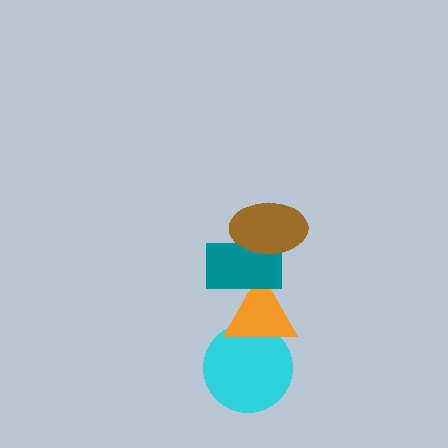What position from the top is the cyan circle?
The cyan circle is 4th from the top.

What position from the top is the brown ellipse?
The brown ellipse is 1st from the top.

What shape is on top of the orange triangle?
The teal rectangle is on top of the orange triangle.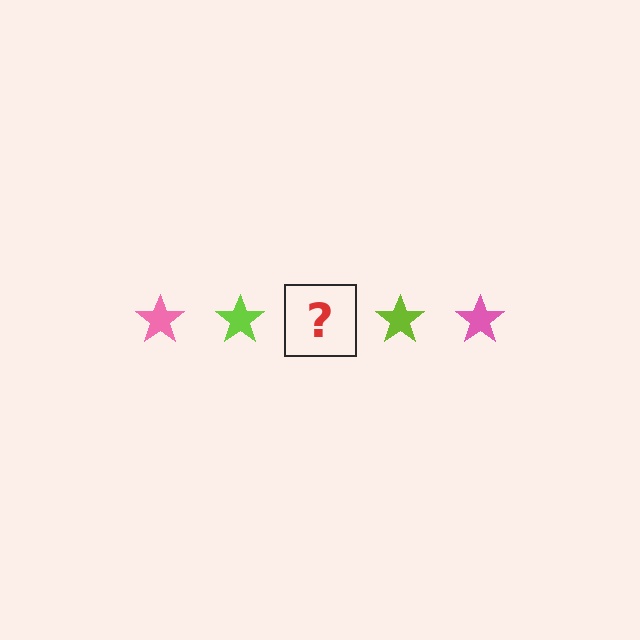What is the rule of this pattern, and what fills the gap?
The rule is that the pattern cycles through pink, lime stars. The gap should be filled with a pink star.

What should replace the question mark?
The question mark should be replaced with a pink star.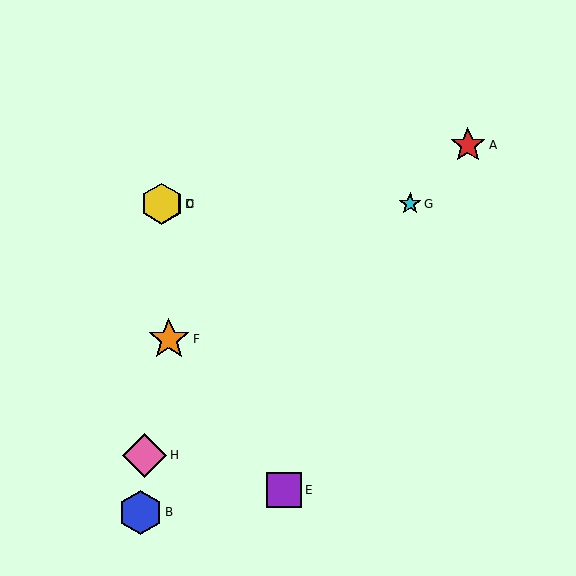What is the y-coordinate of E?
Object E is at y≈490.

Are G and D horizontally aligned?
Yes, both are at y≈204.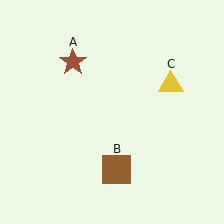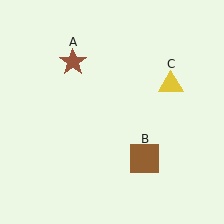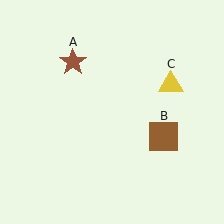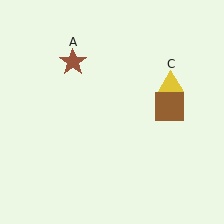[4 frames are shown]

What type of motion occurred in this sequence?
The brown square (object B) rotated counterclockwise around the center of the scene.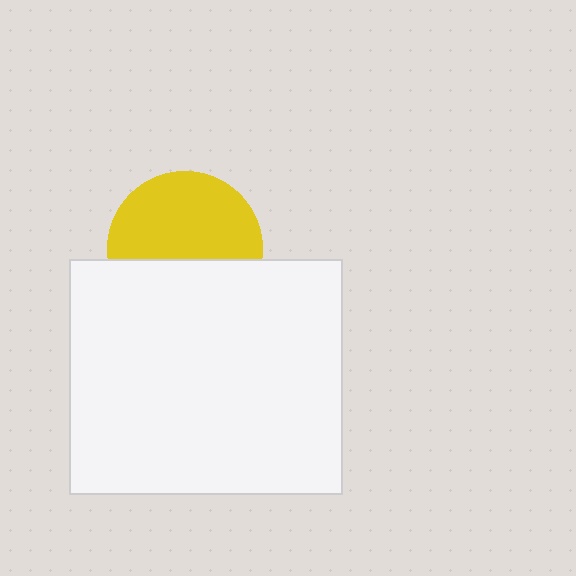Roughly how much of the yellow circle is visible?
About half of it is visible (roughly 59%).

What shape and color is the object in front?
The object in front is a white rectangle.